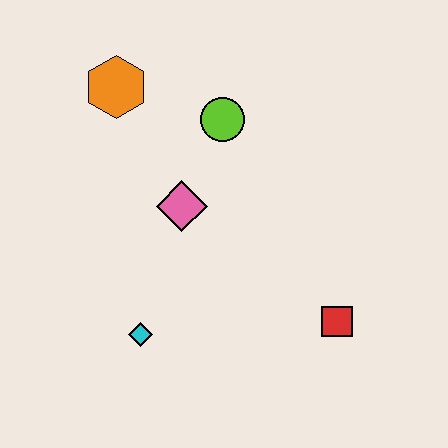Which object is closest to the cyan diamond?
The pink diamond is closest to the cyan diamond.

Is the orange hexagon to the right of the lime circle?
No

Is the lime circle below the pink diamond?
No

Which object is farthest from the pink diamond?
The red square is farthest from the pink diamond.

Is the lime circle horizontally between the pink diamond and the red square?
Yes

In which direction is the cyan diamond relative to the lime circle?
The cyan diamond is below the lime circle.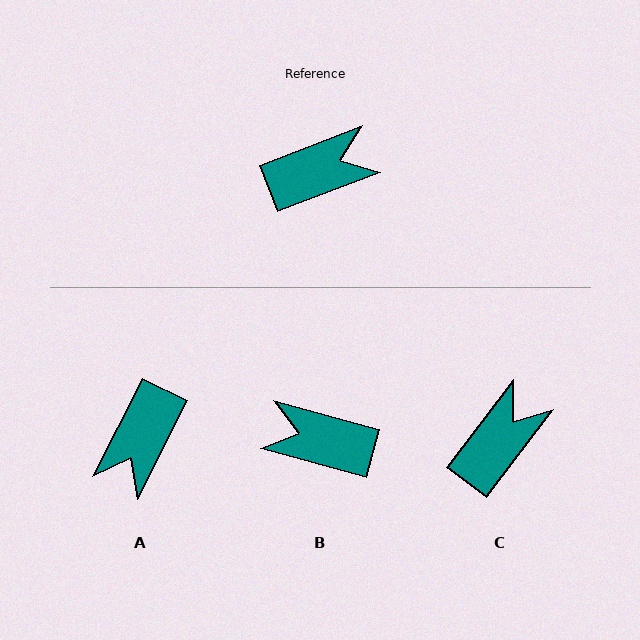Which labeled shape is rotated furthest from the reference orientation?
B, about 144 degrees away.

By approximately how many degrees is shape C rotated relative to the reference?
Approximately 32 degrees counter-clockwise.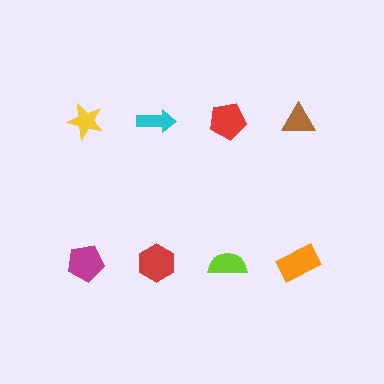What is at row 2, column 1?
A magenta pentagon.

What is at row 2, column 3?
A lime semicircle.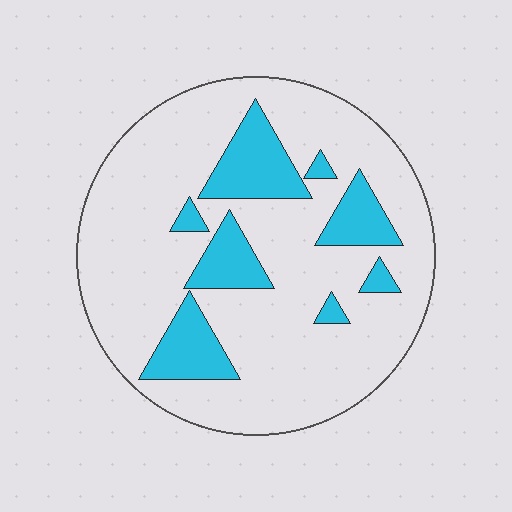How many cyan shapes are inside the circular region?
8.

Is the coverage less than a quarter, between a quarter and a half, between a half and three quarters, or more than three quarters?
Less than a quarter.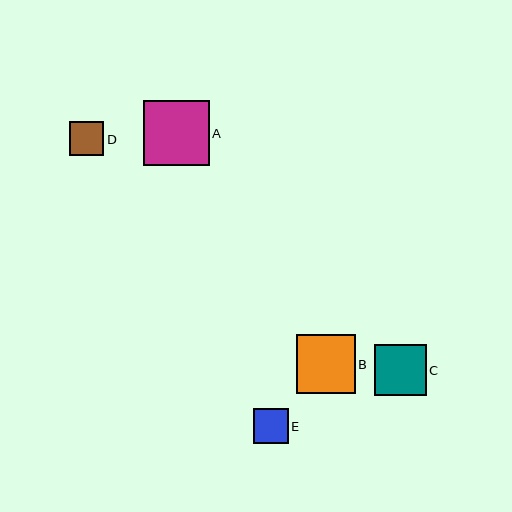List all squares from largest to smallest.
From largest to smallest: A, B, C, E, D.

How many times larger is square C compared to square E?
Square C is approximately 1.5 times the size of square E.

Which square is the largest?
Square A is the largest with a size of approximately 65 pixels.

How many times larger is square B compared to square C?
Square B is approximately 1.1 times the size of square C.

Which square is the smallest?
Square D is the smallest with a size of approximately 34 pixels.